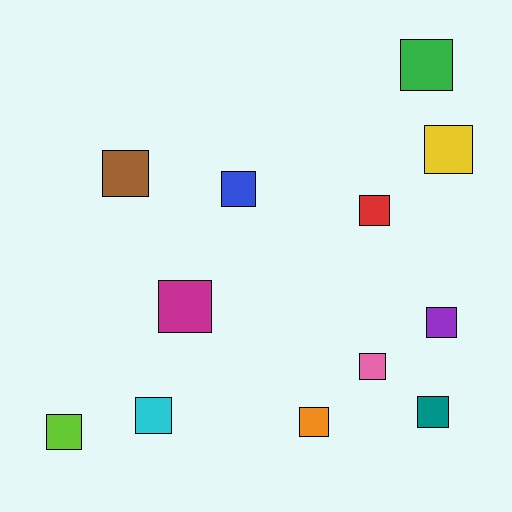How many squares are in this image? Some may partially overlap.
There are 12 squares.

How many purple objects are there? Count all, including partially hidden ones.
There is 1 purple object.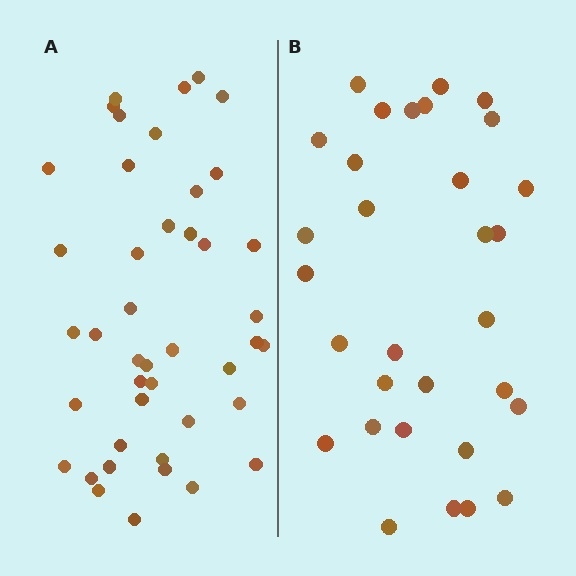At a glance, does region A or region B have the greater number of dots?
Region A (the left region) has more dots.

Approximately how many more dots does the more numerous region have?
Region A has roughly 12 or so more dots than region B.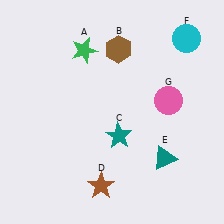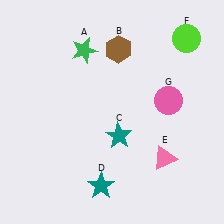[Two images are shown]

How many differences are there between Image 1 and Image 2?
There are 3 differences between the two images.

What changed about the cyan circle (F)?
In Image 1, F is cyan. In Image 2, it changed to lime.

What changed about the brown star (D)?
In Image 1, D is brown. In Image 2, it changed to teal.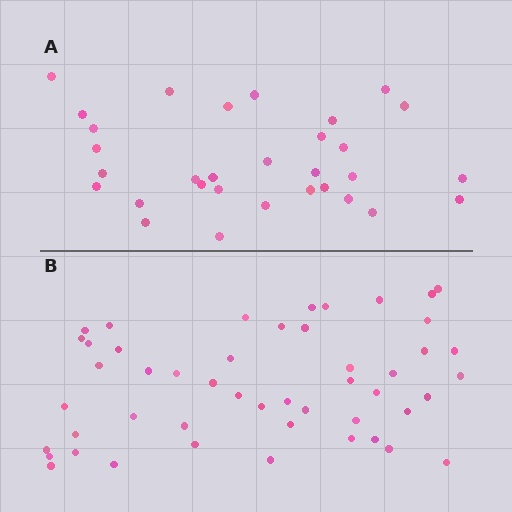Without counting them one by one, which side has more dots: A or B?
Region B (the bottom region) has more dots.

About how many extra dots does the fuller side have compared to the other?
Region B has approximately 20 more dots than region A.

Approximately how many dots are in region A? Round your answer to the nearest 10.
About 30 dots. (The exact count is 31, which rounds to 30.)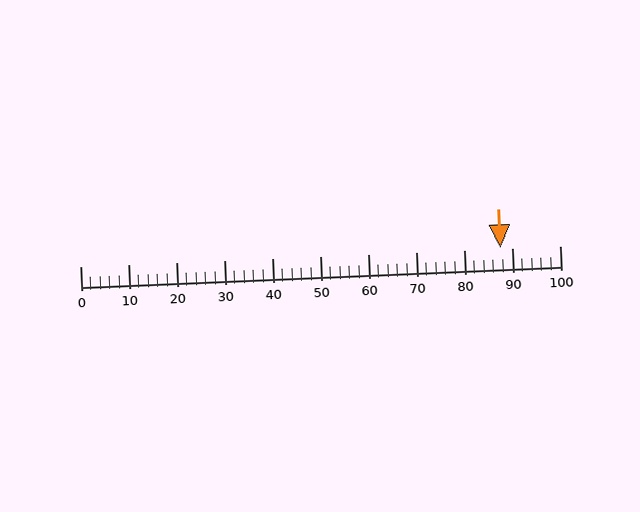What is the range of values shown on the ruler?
The ruler shows values from 0 to 100.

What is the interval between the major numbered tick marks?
The major tick marks are spaced 10 units apart.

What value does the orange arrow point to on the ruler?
The orange arrow points to approximately 88.